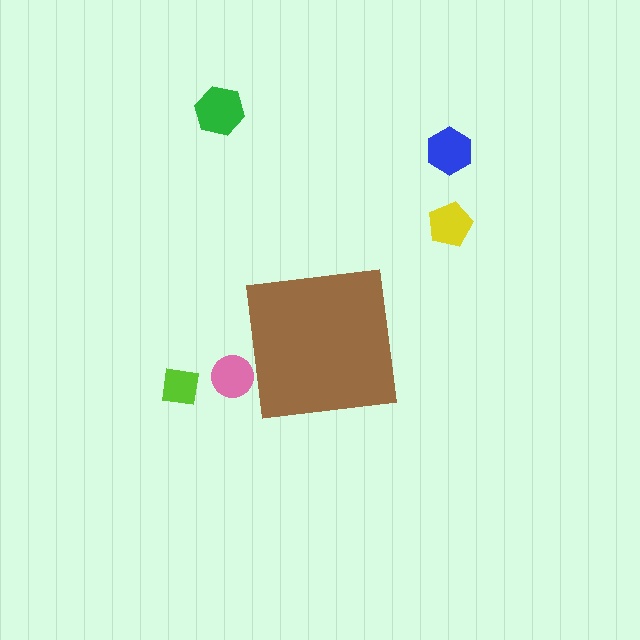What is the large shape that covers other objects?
A brown square.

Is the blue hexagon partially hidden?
No, the blue hexagon is fully visible.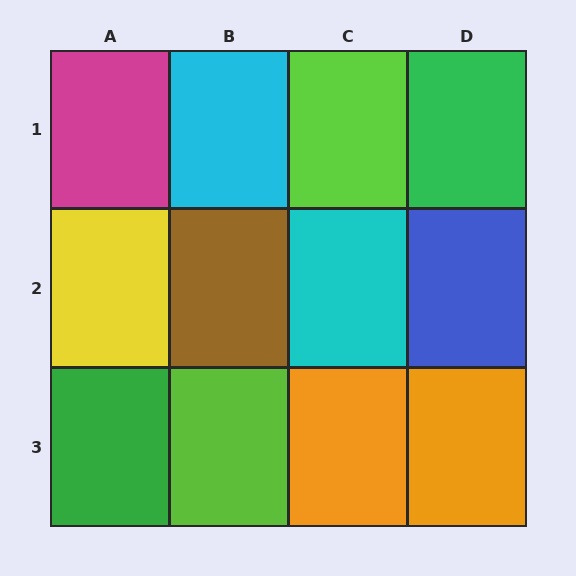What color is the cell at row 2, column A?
Yellow.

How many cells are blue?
1 cell is blue.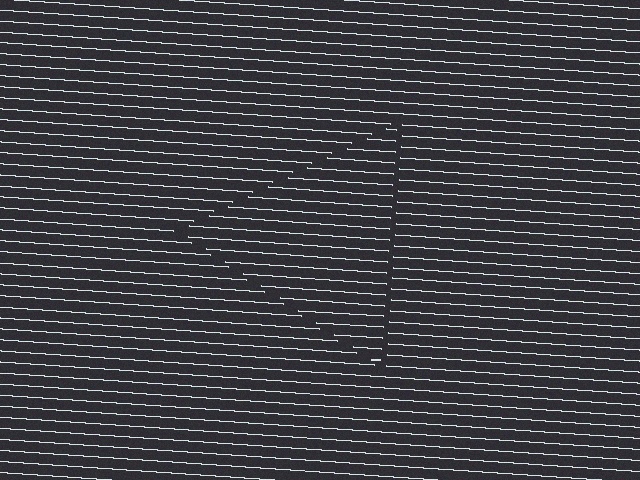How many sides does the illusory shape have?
3 sides — the line-ends trace a triangle.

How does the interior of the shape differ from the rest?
The interior of the shape contains the same grating, shifted by half a period — the contour is defined by the phase discontinuity where line-ends from the inner and outer gratings abut.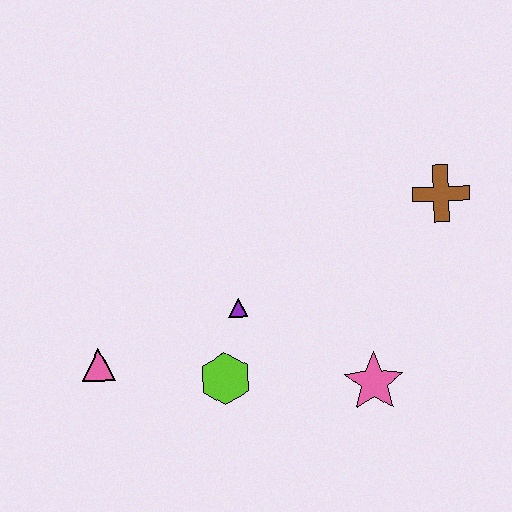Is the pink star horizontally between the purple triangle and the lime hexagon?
No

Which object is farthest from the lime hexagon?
The brown cross is farthest from the lime hexagon.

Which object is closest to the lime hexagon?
The purple triangle is closest to the lime hexagon.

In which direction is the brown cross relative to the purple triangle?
The brown cross is to the right of the purple triangle.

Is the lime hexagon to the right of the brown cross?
No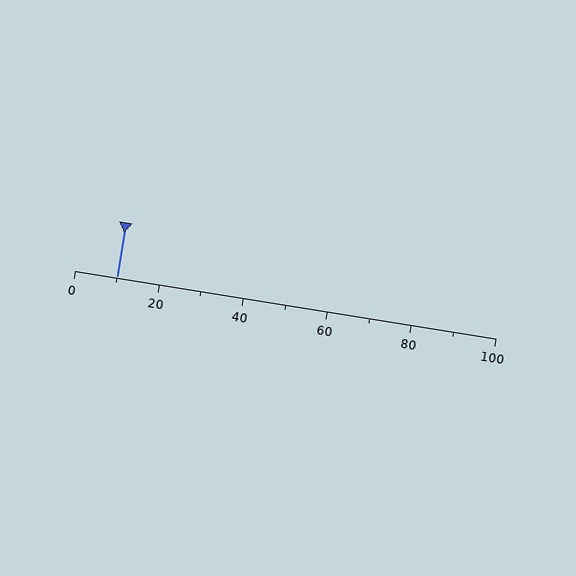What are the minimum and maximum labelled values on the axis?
The axis runs from 0 to 100.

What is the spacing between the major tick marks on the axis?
The major ticks are spaced 20 apart.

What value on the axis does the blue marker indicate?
The marker indicates approximately 10.